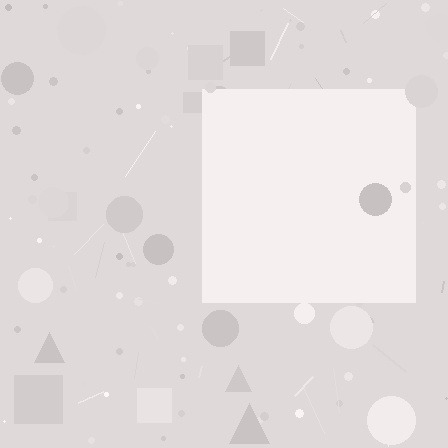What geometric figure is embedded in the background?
A square is embedded in the background.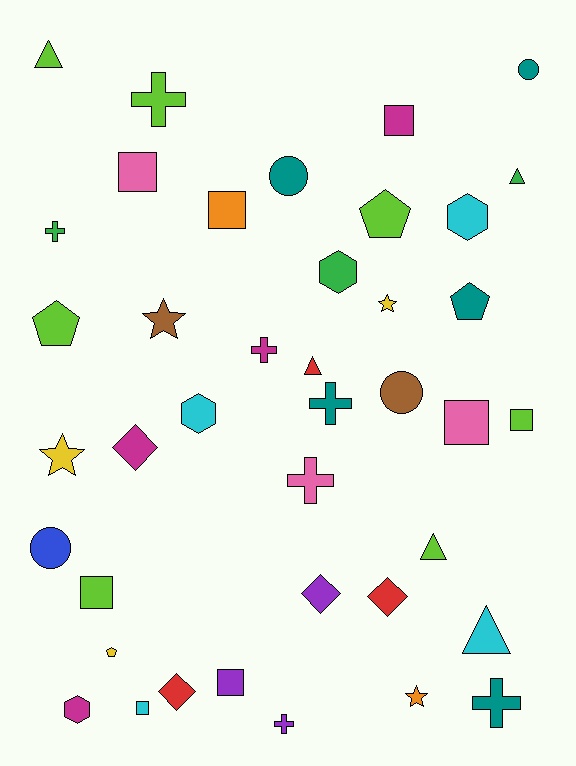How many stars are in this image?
There are 4 stars.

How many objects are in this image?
There are 40 objects.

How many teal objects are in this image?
There are 5 teal objects.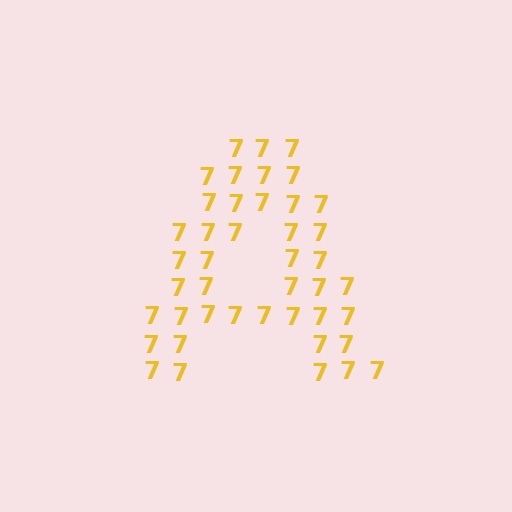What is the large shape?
The large shape is the letter A.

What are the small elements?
The small elements are digit 7's.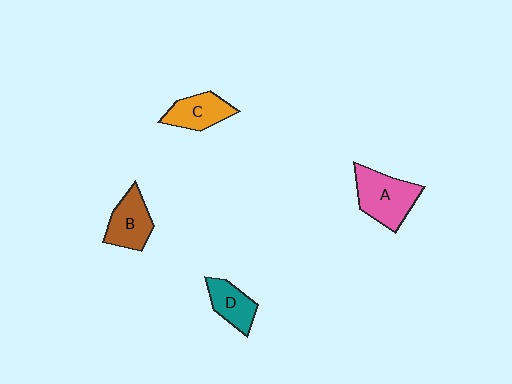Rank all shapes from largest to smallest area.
From largest to smallest: A (pink), B (brown), C (orange), D (teal).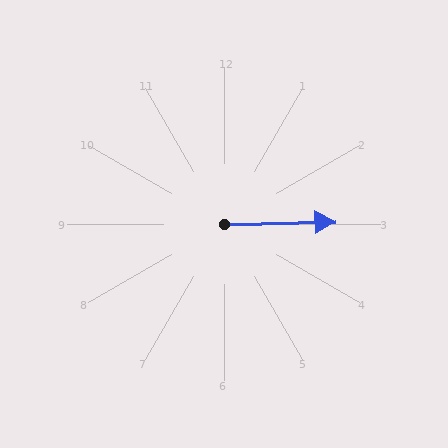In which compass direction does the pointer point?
East.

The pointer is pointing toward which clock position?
Roughly 3 o'clock.